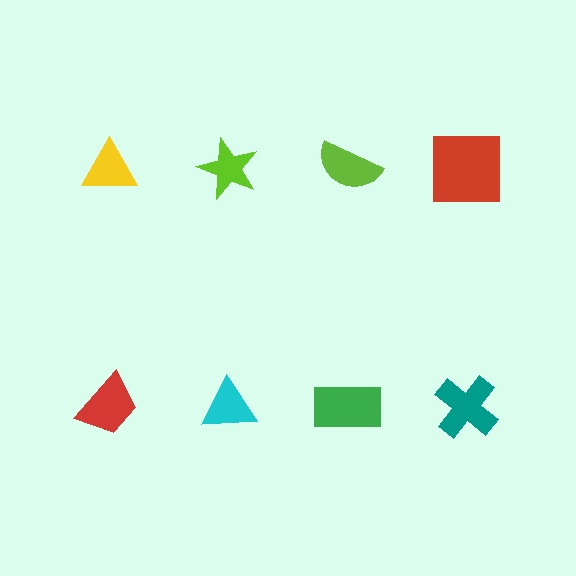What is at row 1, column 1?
A yellow triangle.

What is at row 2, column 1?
A red trapezoid.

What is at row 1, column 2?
A lime star.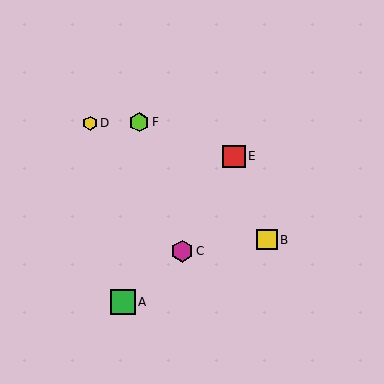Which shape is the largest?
The green square (labeled A) is the largest.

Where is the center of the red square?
The center of the red square is at (234, 156).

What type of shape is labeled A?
Shape A is a green square.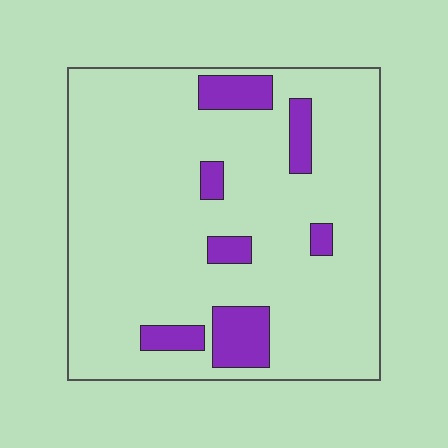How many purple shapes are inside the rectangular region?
7.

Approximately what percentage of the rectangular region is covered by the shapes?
Approximately 15%.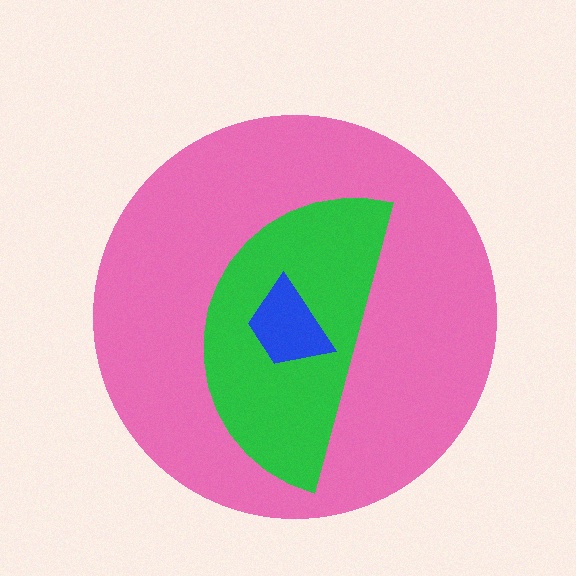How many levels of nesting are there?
3.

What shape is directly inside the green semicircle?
The blue trapezoid.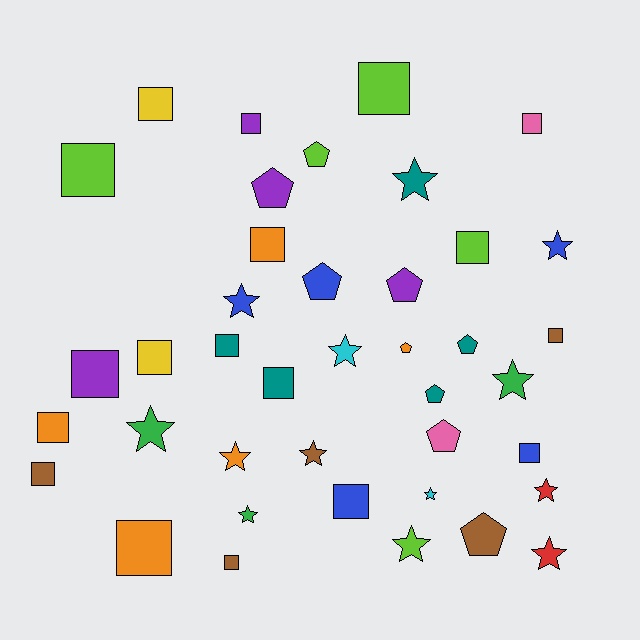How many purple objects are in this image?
There are 4 purple objects.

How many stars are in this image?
There are 13 stars.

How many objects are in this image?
There are 40 objects.